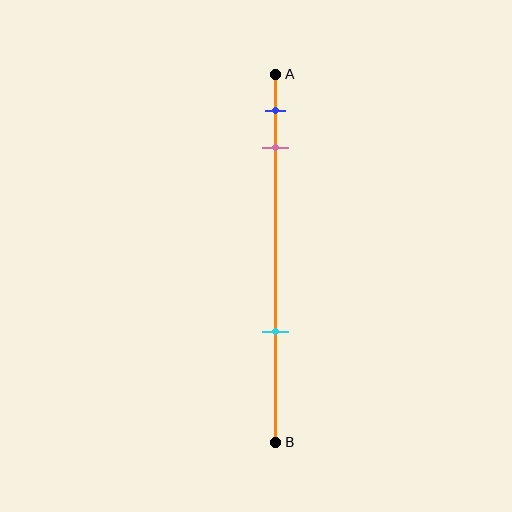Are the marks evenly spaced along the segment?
No, the marks are not evenly spaced.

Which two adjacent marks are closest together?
The blue and pink marks are the closest adjacent pair.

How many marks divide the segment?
There are 3 marks dividing the segment.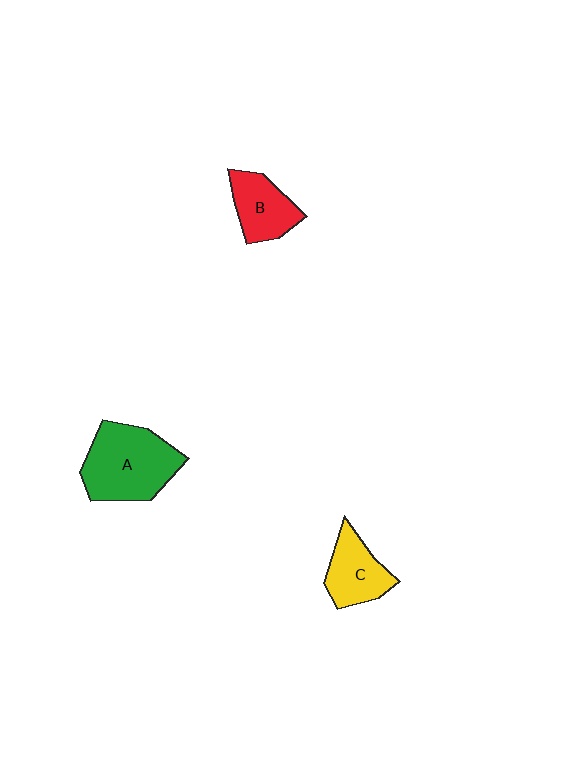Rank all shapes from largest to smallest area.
From largest to smallest: A (green), C (yellow), B (red).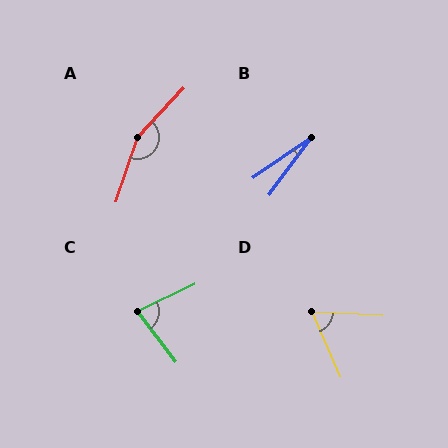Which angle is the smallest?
B, at approximately 19 degrees.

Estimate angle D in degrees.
Approximately 64 degrees.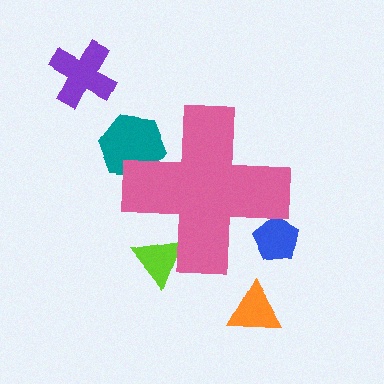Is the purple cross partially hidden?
No, the purple cross is fully visible.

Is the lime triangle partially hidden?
Yes, the lime triangle is partially hidden behind the pink cross.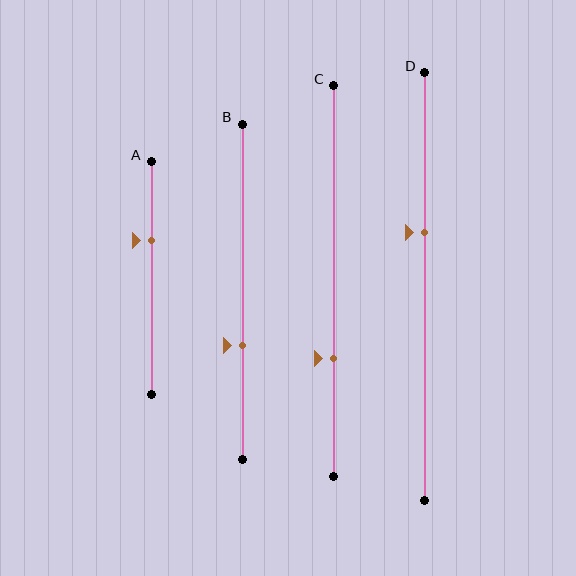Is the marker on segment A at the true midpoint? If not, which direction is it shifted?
No, the marker on segment A is shifted upward by about 16% of the segment length.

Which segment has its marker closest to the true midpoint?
Segment D has its marker closest to the true midpoint.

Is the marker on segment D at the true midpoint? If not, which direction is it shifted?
No, the marker on segment D is shifted upward by about 13% of the segment length.